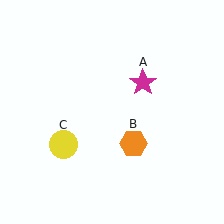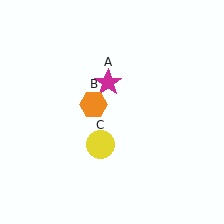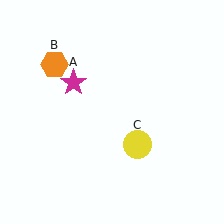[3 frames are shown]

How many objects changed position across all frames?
3 objects changed position: magenta star (object A), orange hexagon (object B), yellow circle (object C).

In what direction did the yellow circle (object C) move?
The yellow circle (object C) moved right.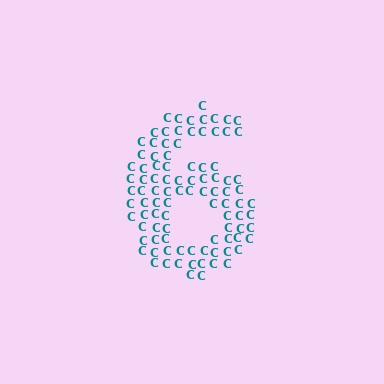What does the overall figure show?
The overall figure shows the digit 6.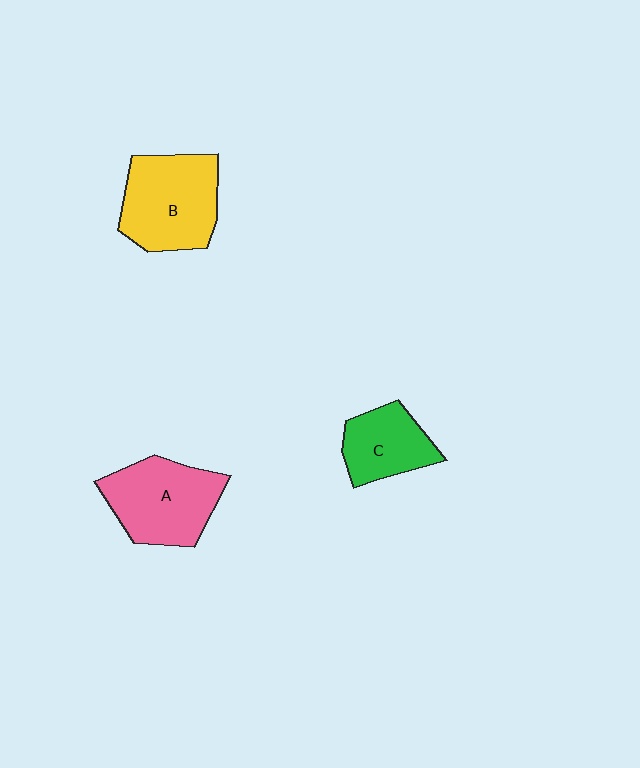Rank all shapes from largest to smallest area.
From largest to smallest: B (yellow), A (pink), C (green).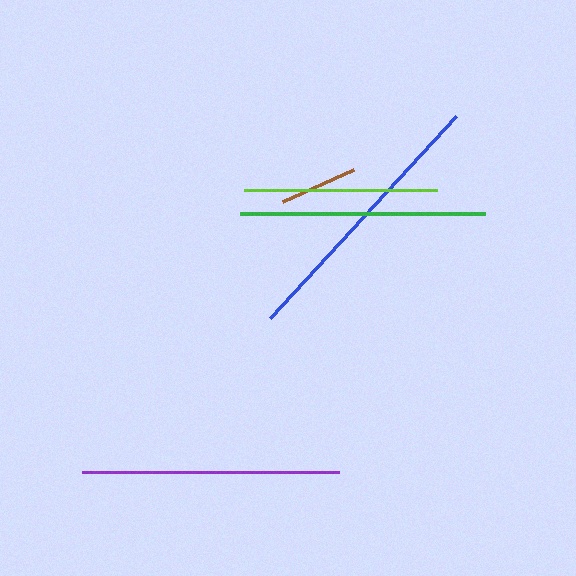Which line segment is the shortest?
The brown line is the shortest at approximately 78 pixels.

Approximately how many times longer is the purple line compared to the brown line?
The purple line is approximately 3.3 times the length of the brown line.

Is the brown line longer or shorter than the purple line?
The purple line is longer than the brown line.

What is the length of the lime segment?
The lime segment is approximately 193 pixels long.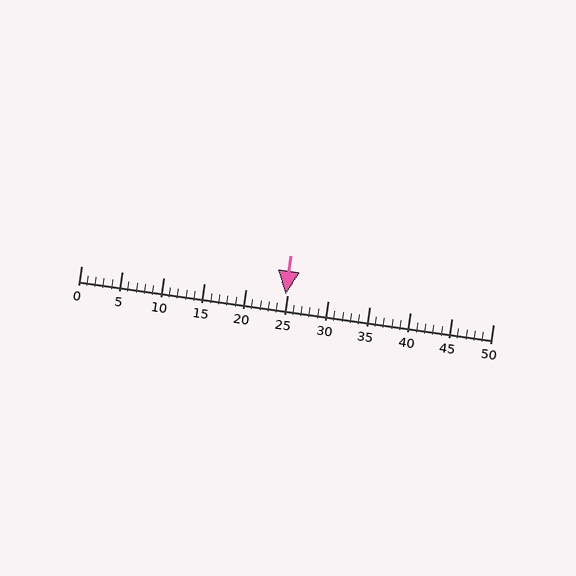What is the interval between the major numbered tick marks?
The major tick marks are spaced 5 units apart.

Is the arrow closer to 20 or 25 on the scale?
The arrow is closer to 25.